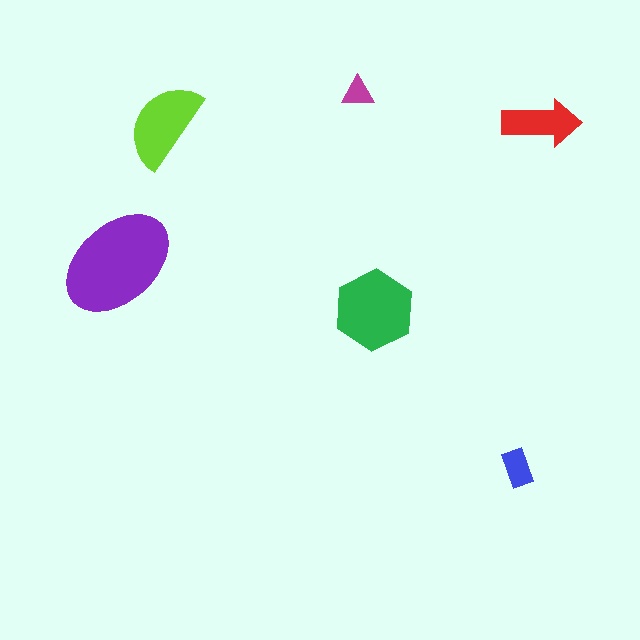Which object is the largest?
The purple ellipse.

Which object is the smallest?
The magenta triangle.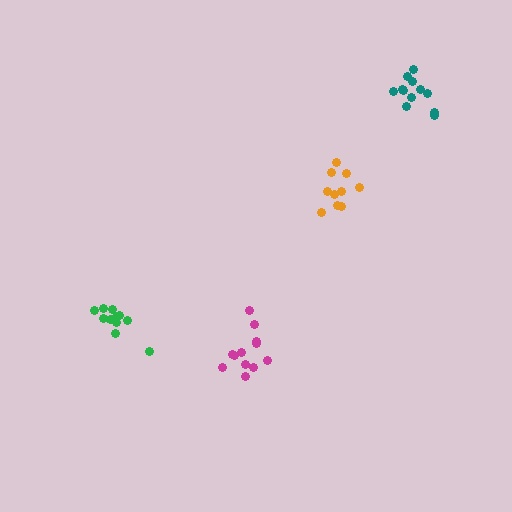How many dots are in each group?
Group 1: 11 dots, Group 2: 12 dots, Group 3: 10 dots, Group 4: 12 dots (45 total).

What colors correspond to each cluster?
The clusters are colored: green, teal, orange, magenta.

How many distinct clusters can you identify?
There are 4 distinct clusters.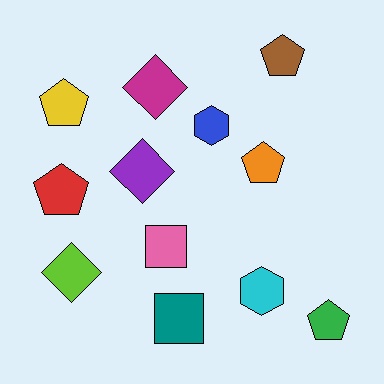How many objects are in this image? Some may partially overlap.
There are 12 objects.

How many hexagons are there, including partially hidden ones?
There are 2 hexagons.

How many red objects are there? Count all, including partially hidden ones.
There is 1 red object.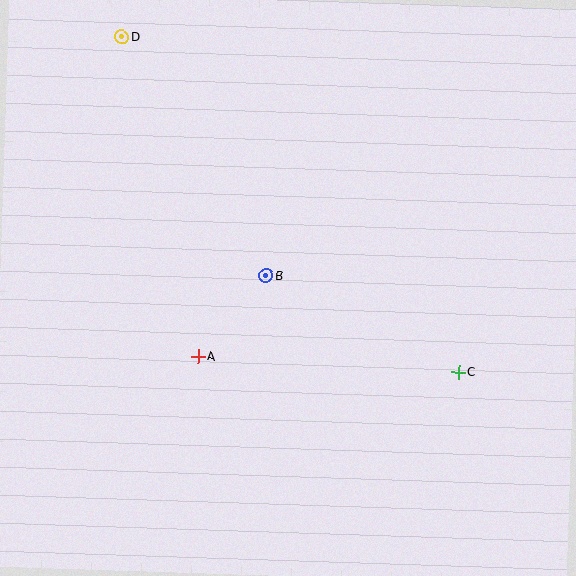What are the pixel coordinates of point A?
Point A is at (198, 356).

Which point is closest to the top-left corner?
Point D is closest to the top-left corner.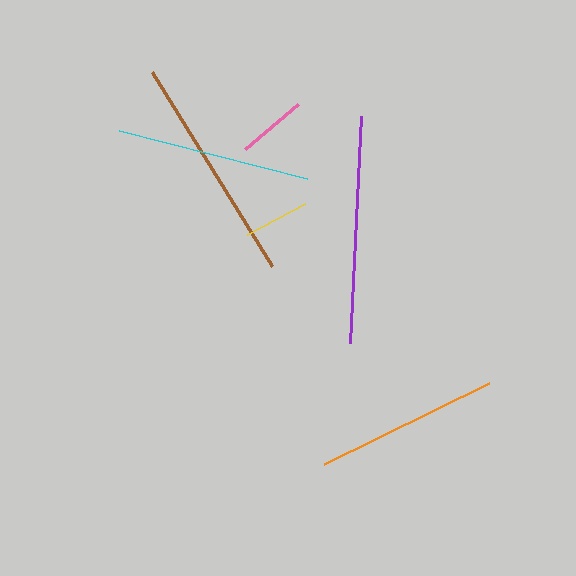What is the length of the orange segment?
The orange segment is approximately 184 pixels long.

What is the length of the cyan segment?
The cyan segment is approximately 194 pixels long.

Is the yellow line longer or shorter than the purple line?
The purple line is longer than the yellow line.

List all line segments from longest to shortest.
From longest to shortest: brown, purple, cyan, orange, pink, yellow.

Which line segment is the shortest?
The yellow line is the shortest at approximately 66 pixels.